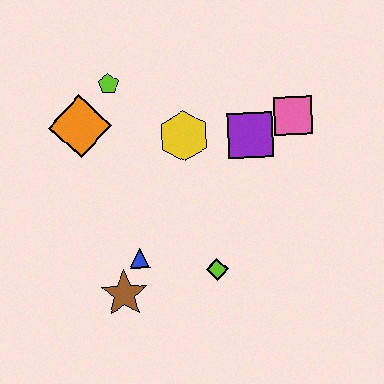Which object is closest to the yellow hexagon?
The purple square is closest to the yellow hexagon.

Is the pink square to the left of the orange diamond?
No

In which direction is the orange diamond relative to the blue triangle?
The orange diamond is above the blue triangle.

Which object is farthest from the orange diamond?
The pink square is farthest from the orange diamond.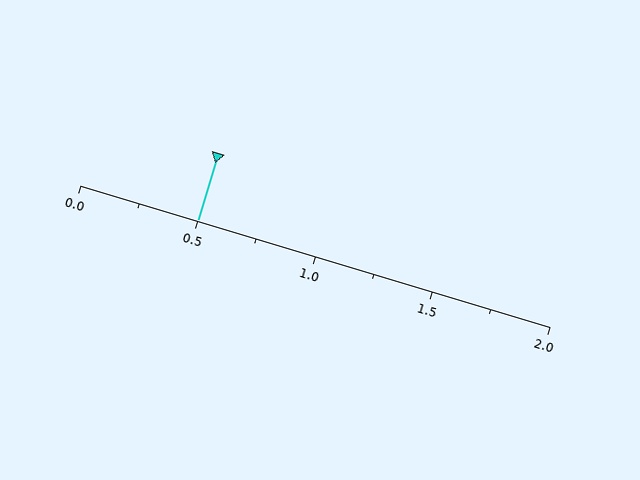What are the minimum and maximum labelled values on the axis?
The axis runs from 0.0 to 2.0.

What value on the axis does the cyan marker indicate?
The marker indicates approximately 0.5.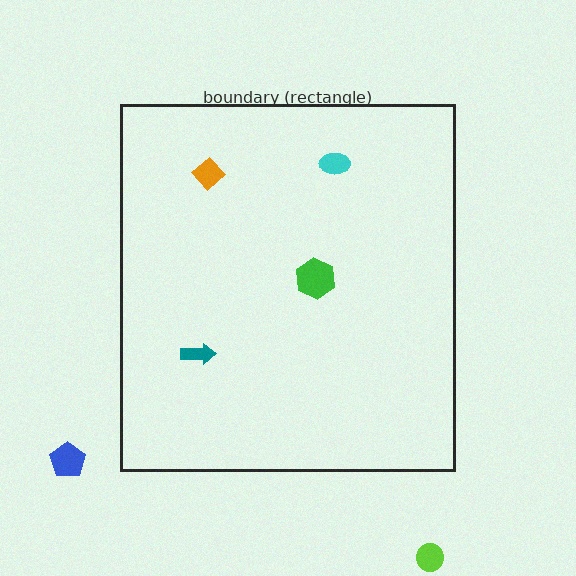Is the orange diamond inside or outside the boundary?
Inside.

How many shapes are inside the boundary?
4 inside, 2 outside.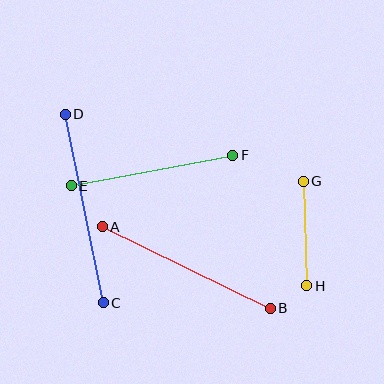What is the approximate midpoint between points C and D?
The midpoint is at approximately (84, 208) pixels.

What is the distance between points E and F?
The distance is approximately 164 pixels.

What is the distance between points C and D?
The distance is approximately 192 pixels.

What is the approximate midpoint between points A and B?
The midpoint is at approximately (186, 267) pixels.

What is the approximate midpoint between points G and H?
The midpoint is at approximately (305, 234) pixels.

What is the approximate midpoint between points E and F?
The midpoint is at approximately (152, 170) pixels.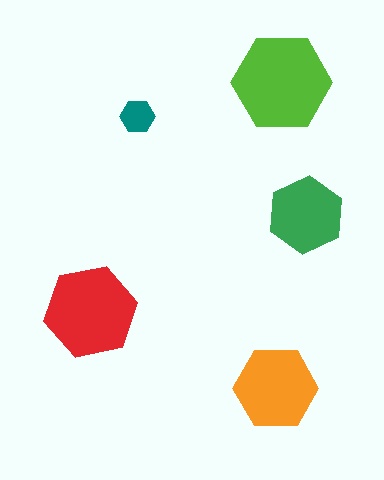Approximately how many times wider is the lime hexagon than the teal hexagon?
About 3 times wider.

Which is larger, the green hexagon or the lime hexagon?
The lime one.